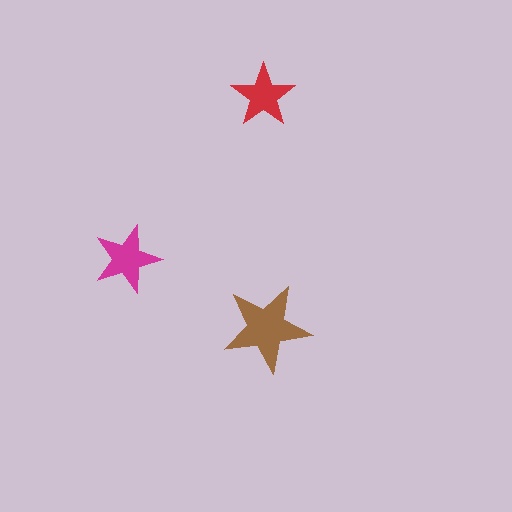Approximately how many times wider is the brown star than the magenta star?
About 1.5 times wider.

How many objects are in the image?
There are 3 objects in the image.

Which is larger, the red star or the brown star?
The brown one.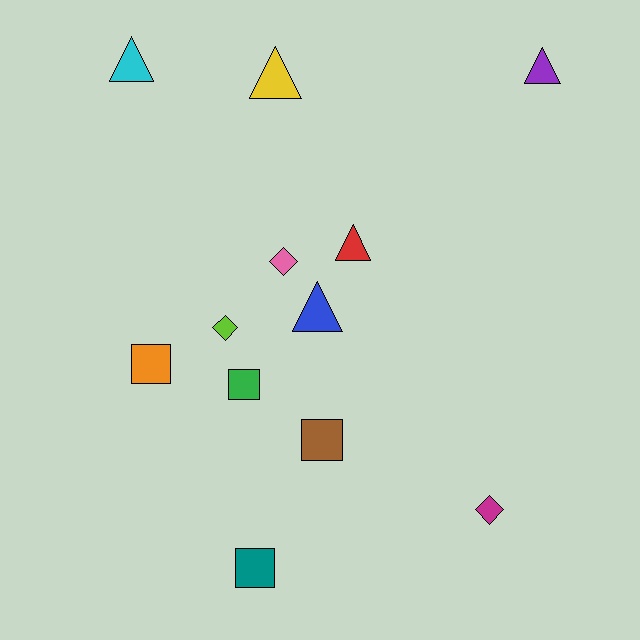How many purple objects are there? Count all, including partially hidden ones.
There is 1 purple object.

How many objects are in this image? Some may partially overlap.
There are 12 objects.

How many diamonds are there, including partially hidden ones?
There are 3 diamonds.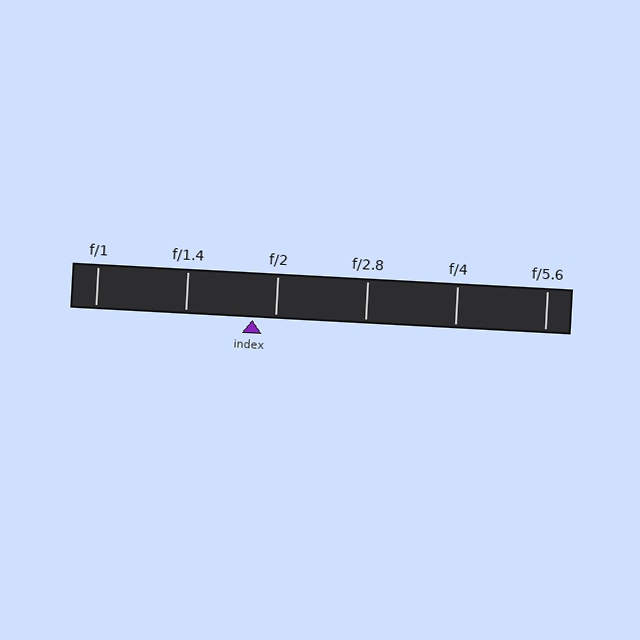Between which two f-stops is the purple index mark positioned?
The index mark is between f/1.4 and f/2.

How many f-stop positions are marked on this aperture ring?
There are 6 f-stop positions marked.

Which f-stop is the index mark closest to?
The index mark is closest to f/2.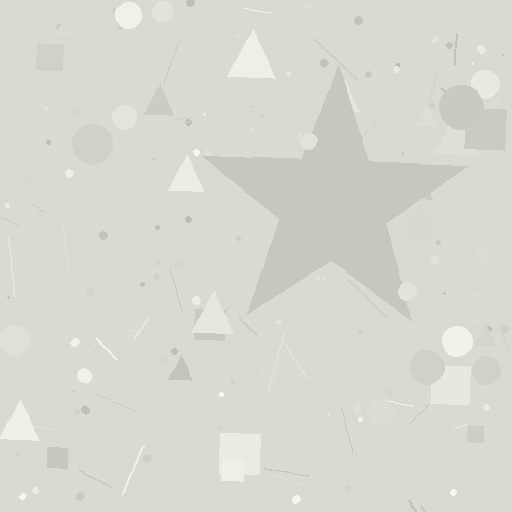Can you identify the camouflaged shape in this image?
The camouflaged shape is a star.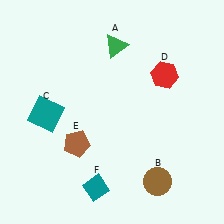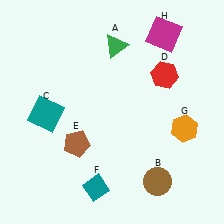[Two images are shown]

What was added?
An orange hexagon (G), a magenta square (H) were added in Image 2.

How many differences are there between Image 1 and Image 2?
There are 2 differences between the two images.